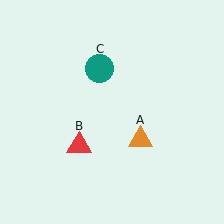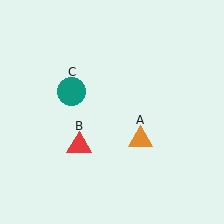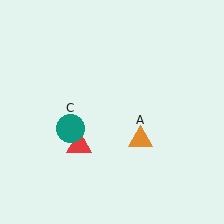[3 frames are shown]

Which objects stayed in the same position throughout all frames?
Orange triangle (object A) and red triangle (object B) remained stationary.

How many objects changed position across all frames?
1 object changed position: teal circle (object C).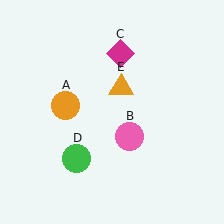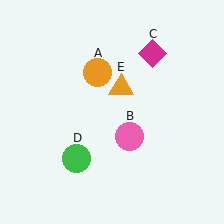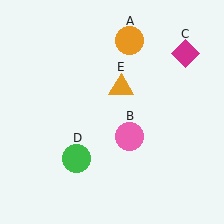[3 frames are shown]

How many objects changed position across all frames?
2 objects changed position: orange circle (object A), magenta diamond (object C).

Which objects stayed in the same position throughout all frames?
Pink circle (object B) and green circle (object D) and orange triangle (object E) remained stationary.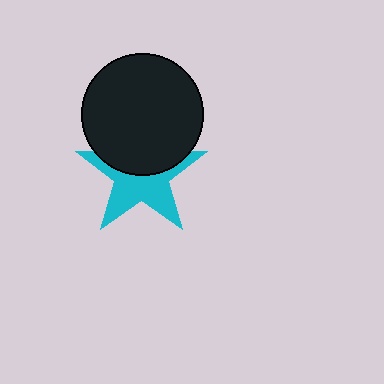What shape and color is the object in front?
The object in front is a black circle.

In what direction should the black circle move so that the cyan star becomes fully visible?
The black circle should move up. That is the shortest direction to clear the overlap and leave the cyan star fully visible.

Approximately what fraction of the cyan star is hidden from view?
Roughly 43% of the cyan star is hidden behind the black circle.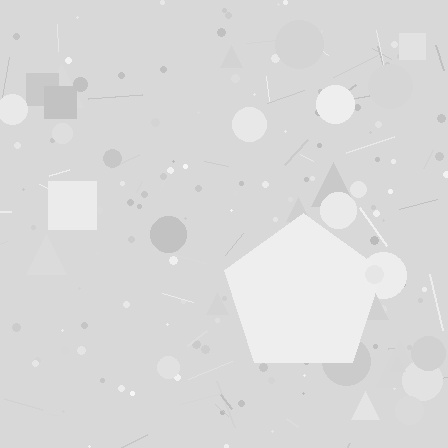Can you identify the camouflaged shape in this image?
The camouflaged shape is a pentagon.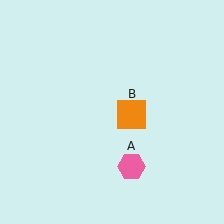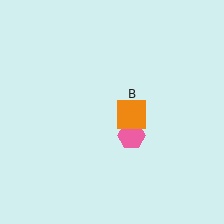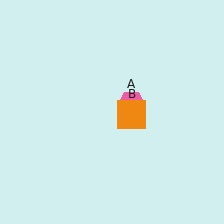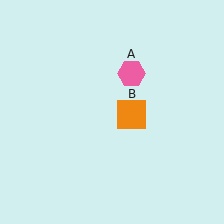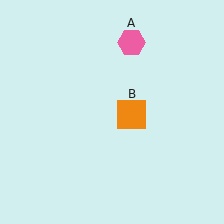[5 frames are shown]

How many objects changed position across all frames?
1 object changed position: pink hexagon (object A).